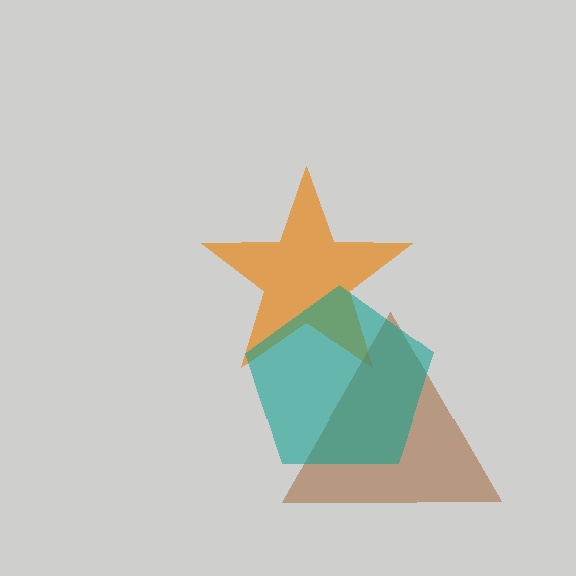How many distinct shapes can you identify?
There are 3 distinct shapes: an orange star, a brown triangle, a teal pentagon.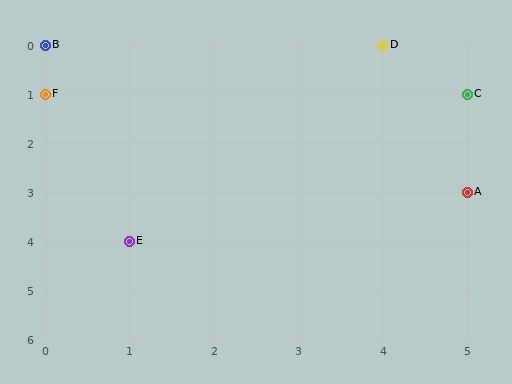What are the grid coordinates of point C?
Point C is at grid coordinates (5, 1).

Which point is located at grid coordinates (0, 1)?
Point F is at (0, 1).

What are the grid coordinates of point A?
Point A is at grid coordinates (5, 3).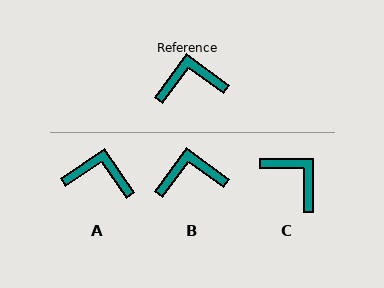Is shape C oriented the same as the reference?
No, it is off by about 54 degrees.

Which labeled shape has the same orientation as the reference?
B.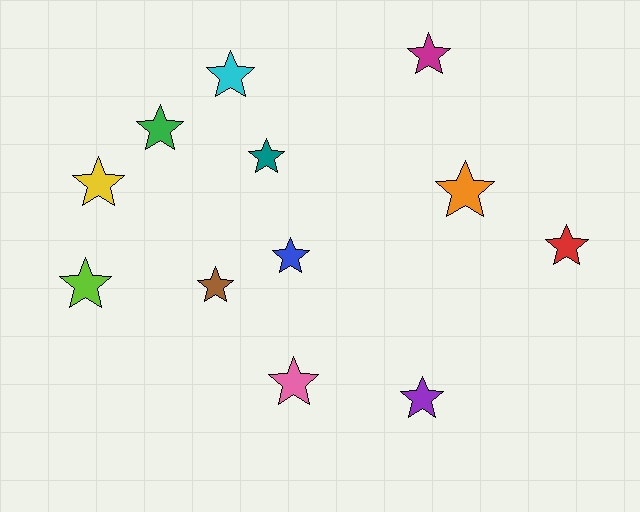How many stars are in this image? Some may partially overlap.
There are 12 stars.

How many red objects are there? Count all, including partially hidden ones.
There is 1 red object.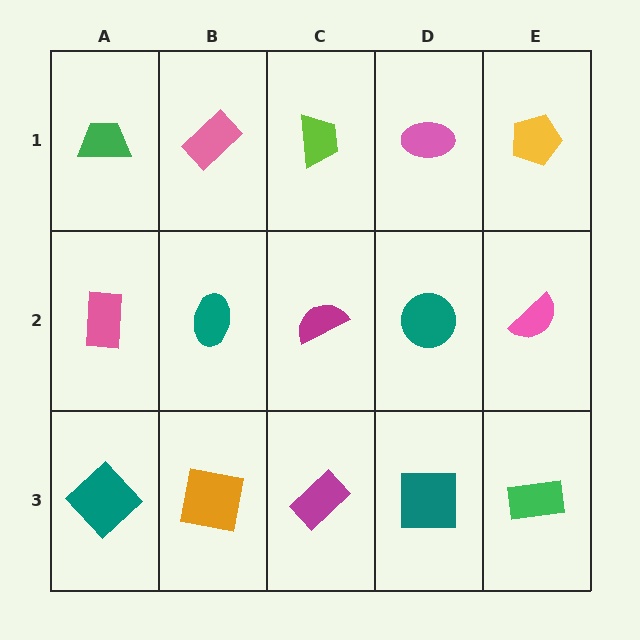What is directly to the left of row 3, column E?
A teal square.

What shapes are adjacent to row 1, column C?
A magenta semicircle (row 2, column C), a pink rectangle (row 1, column B), a pink ellipse (row 1, column D).